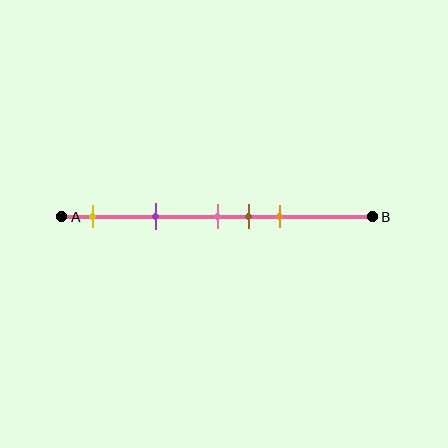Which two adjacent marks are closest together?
The pink and brown marks are the closest adjacent pair.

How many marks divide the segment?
There are 5 marks dividing the segment.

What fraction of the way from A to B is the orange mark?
The orange mark is approximately 70% (0.7) of the way from A to B.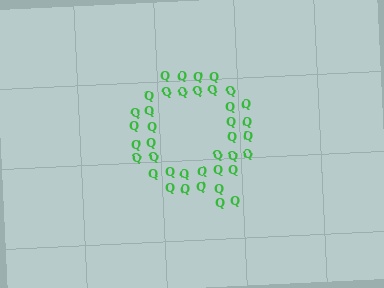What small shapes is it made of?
It is made of small letter Q's.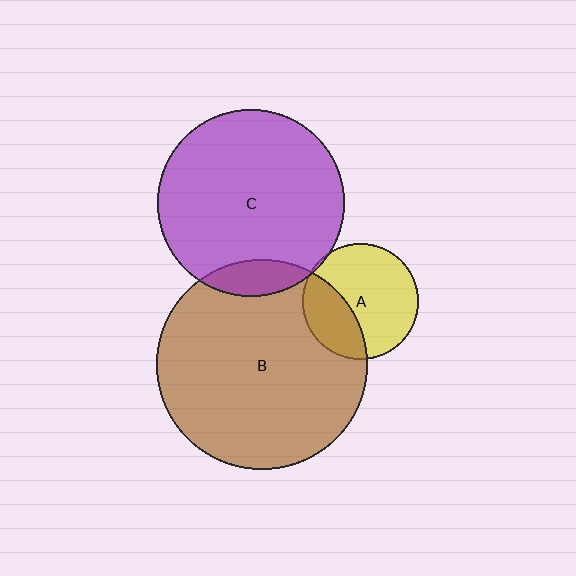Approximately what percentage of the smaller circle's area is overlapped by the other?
Approximately 30%.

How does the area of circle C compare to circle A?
Approximately 2.6 times.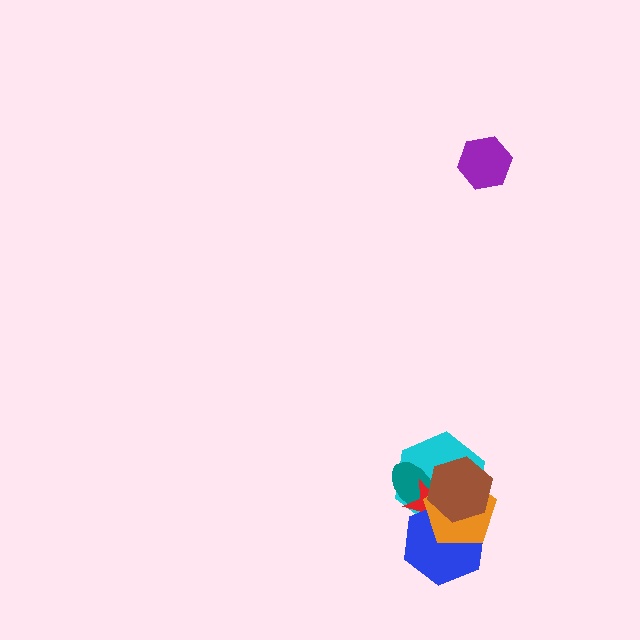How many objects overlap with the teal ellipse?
4 objects overlap with the teal ellipse.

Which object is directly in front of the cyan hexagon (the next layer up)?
The teal ellipse is directly in front of the cyan hexagon.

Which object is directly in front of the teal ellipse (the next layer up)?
The red star is directly in front of the teal ellipse.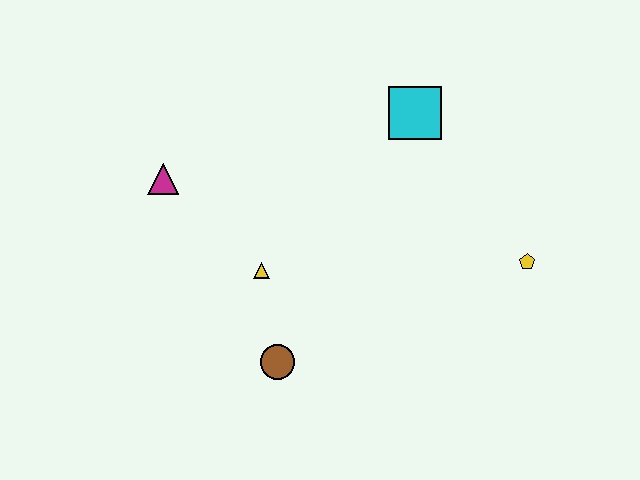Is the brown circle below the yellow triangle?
Yes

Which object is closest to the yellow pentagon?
The cyan square is closest to the yellow pentagon.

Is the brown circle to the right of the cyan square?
No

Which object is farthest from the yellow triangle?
The yellow pentagon is farthest from the yellow triangle.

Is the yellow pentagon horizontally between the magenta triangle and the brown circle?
No